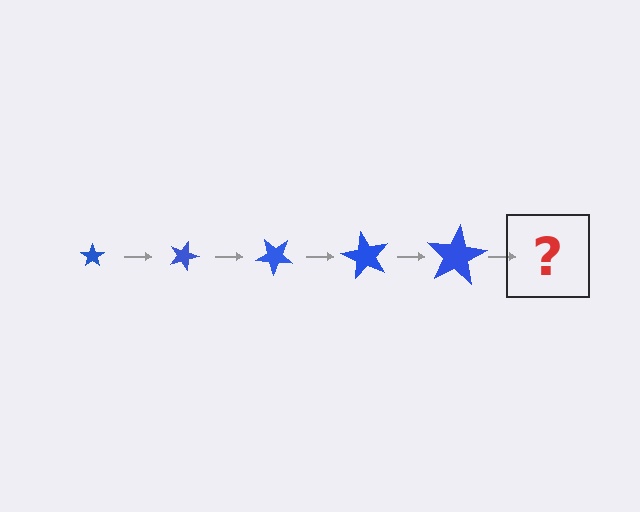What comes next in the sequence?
The next element should be a star, larger than the previous one and rotated 100 degrees from the start.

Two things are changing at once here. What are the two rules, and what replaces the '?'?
The two rules are that the star grows larger each step and it rotates 20 degrees each step. The '?' should be a star, larger than the previous one and rotated 100 degrees from the start.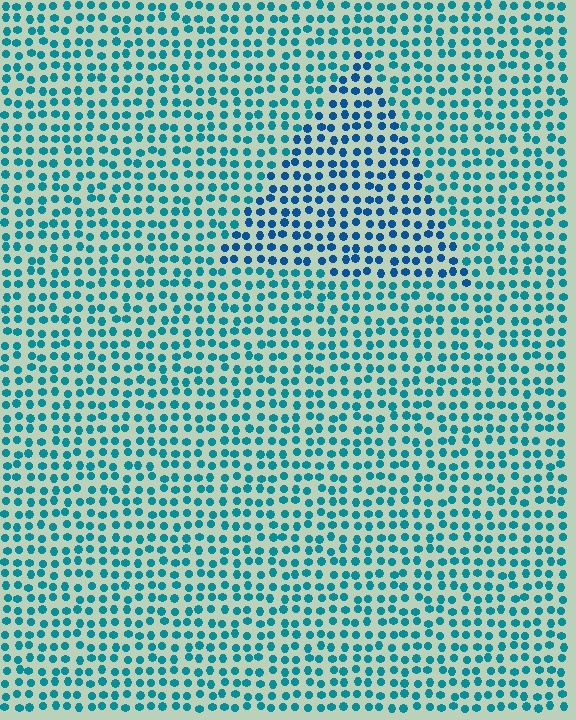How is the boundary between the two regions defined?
The boundary is defined purely by a slight shift in hue (about 25 degrees). Spacing, size, and orientation are identical on both sides.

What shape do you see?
I see a triangle.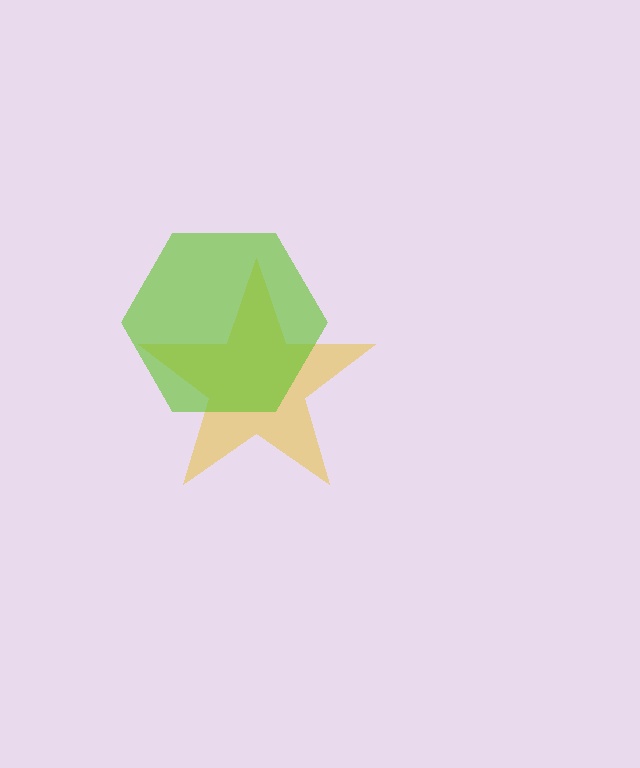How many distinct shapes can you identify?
There are 2 distinct shapes: a yellow star, a lime hexagon.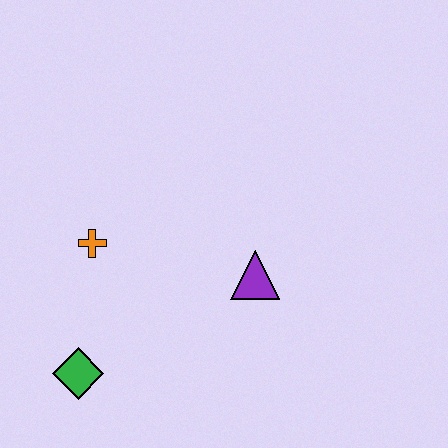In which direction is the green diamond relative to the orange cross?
The green diamond is below the orange cross.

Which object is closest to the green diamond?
The orange cross is closest to the green diamond.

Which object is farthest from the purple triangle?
The green diamond is farthest from the purple triangle.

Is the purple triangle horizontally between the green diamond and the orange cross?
No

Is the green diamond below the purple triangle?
Yes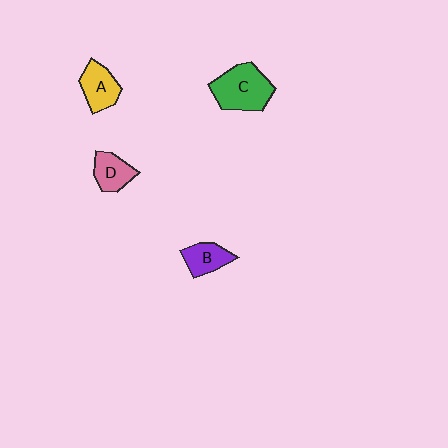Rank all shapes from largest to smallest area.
From largest to smallest: C (green), A (yellow), D (pink), B (purple).